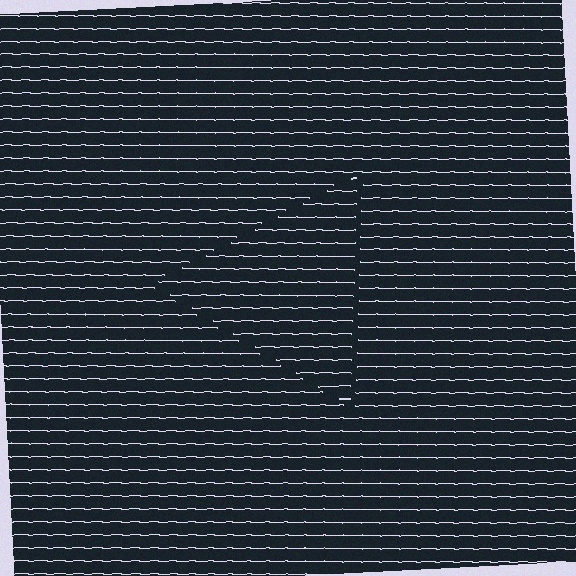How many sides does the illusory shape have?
3 sides — the line-ends trace a triangle.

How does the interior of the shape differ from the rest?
The interior of the shape contains the same grating, shifted by half a period — the contour is defined by the phase discontinuity where line-ends from the inner and outer gratings abut.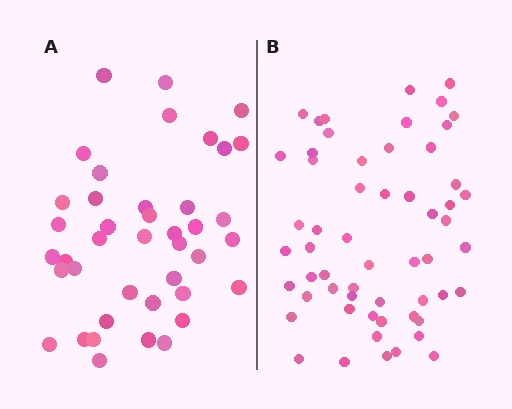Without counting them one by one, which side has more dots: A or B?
Region B (the right region) has more dots.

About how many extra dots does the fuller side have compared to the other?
Region B has approximately 15 more dots than region A.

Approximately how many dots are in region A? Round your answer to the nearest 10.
About 40 dots. (The exact count is 41, which rounds to 40.)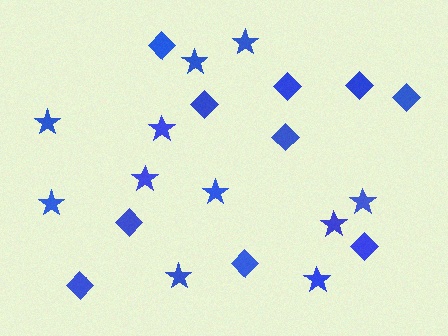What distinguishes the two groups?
There are 2 groups: one group of diamonds (10) and one group of stars (11).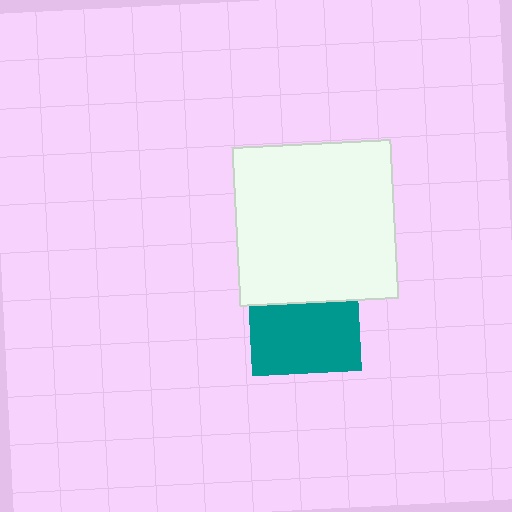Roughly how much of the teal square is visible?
About half of it is visible (roughly 64%).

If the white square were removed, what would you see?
You would see the complete teal square.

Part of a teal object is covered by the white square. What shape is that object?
It is a square.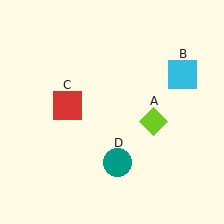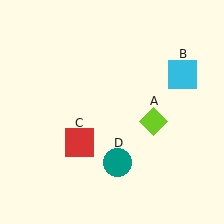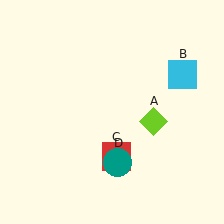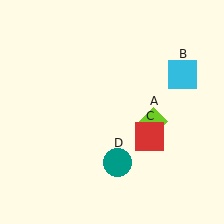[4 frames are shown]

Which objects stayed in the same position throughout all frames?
Lime diamond (object A) and cyan square (object B) and teal circle (object D) remained stationary.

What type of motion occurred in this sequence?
The red square (object C) rotated counterclockwise around the center of the scene.